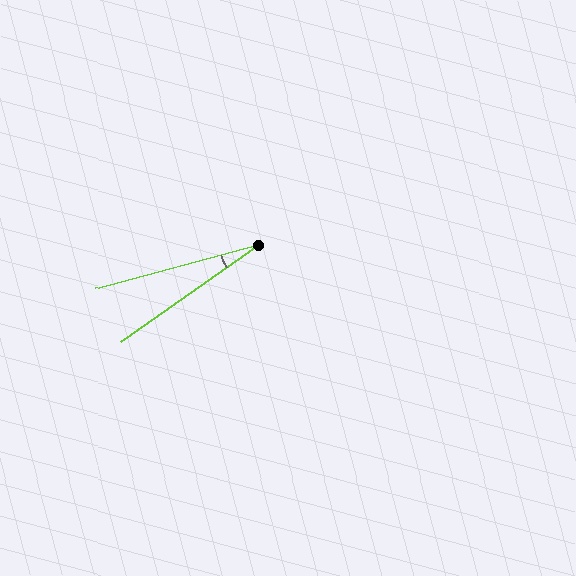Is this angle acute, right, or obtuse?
It is acute.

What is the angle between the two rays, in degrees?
Approximately 20 degrees.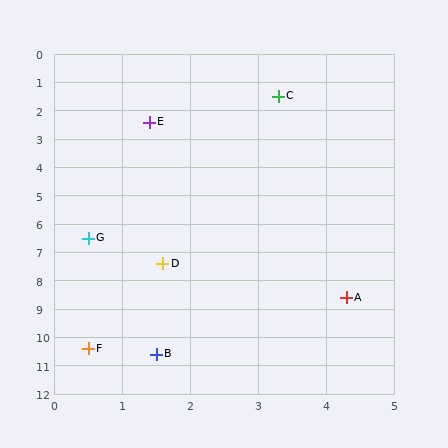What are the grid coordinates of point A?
Point A is at approximately (4.3, 8.6).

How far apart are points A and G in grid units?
Points A and G are about 4.3 grid units apart.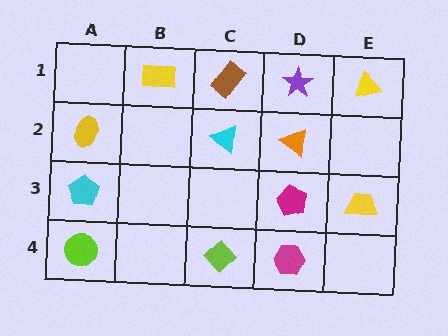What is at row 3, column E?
A yellow trapezoid.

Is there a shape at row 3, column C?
No, that cell is empty.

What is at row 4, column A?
A lime circle.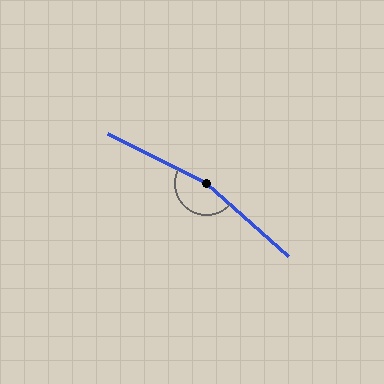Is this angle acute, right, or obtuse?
It is obtuse.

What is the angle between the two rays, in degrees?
Approximately 164 degrees.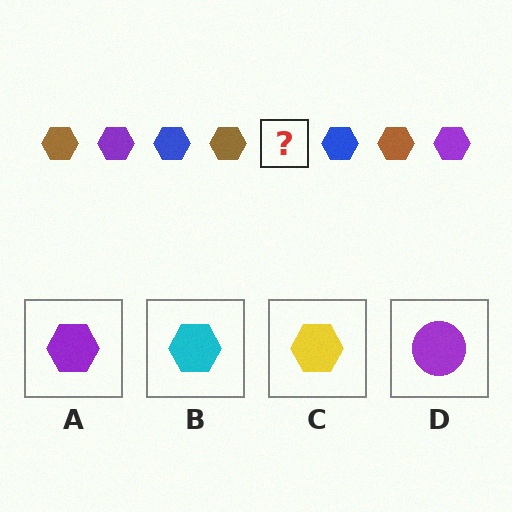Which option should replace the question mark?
Option A.